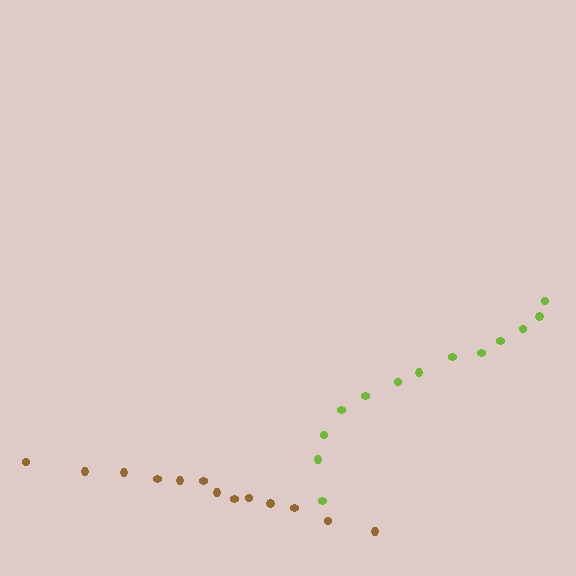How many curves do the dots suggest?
There are 2 distinct paths.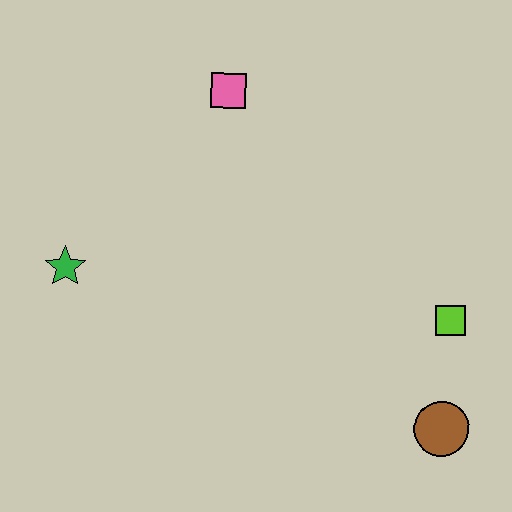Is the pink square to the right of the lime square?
No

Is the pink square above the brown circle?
Yes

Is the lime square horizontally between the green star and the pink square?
No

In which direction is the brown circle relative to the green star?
The brown circle is to the right of the green star.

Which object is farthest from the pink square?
The brown circle is farthest from the pink square.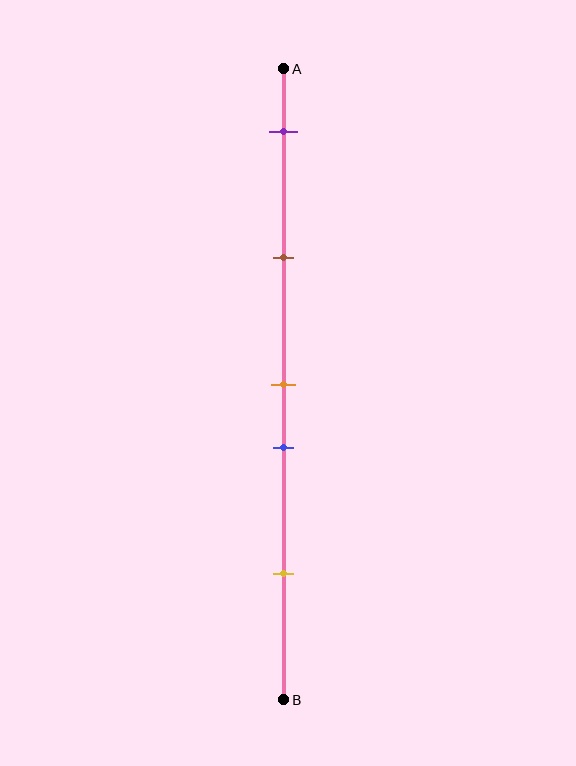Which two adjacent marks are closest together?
The orange and blue marks are the closest adjacent pair.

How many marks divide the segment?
There are 5 marks dividing the segment.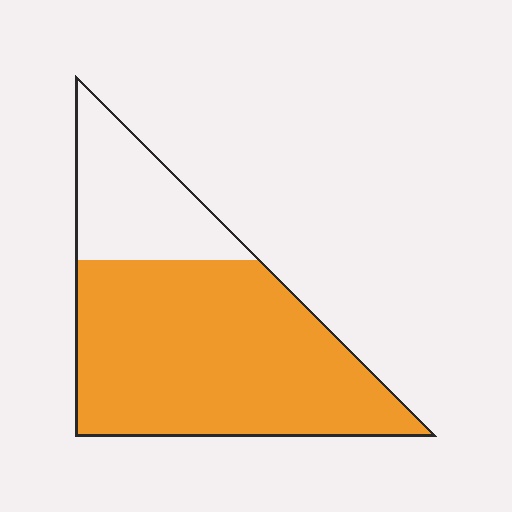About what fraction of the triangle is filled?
About three quarters (3/4).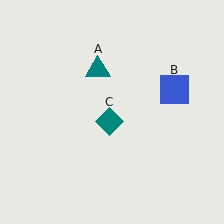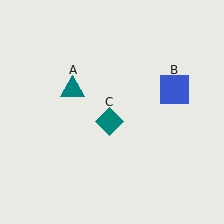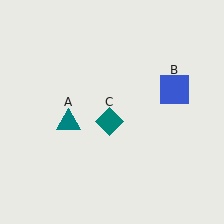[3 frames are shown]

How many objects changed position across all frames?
1 object changed position: teal triangle (object A).